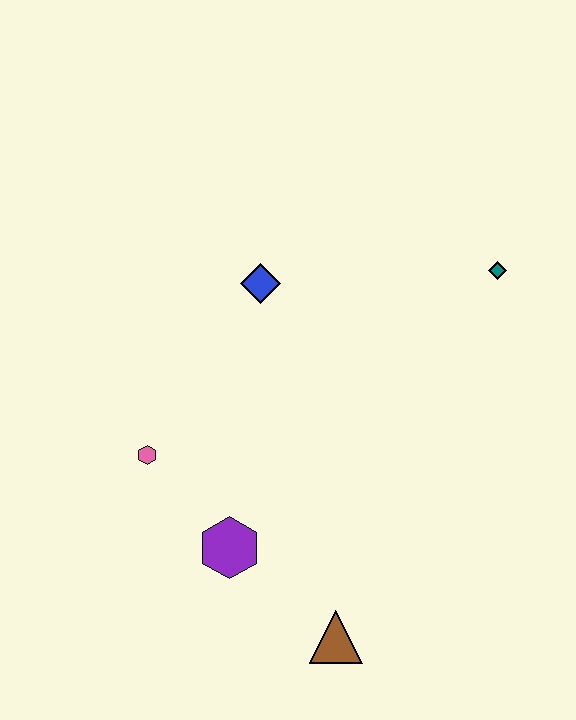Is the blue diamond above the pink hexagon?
Yes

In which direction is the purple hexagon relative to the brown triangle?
The purple hexagon is to the left of the brown triangle.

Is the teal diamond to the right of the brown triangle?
Yes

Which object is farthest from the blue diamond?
The brown triangle is farthest from the blue diamond.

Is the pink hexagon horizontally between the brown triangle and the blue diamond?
No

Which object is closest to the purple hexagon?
The pink hexagon is closest to the purple hexagon.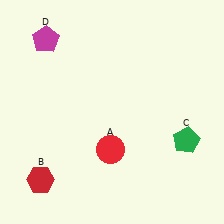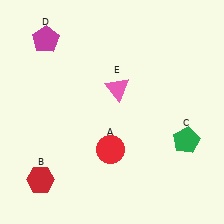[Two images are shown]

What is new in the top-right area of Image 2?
A pink triangle (E) was added in the top-right area of Image 2.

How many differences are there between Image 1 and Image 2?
There is 1 difference between the two images.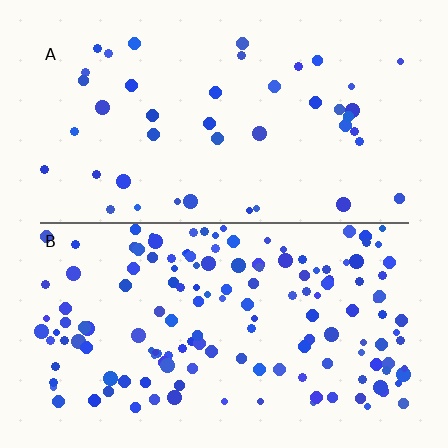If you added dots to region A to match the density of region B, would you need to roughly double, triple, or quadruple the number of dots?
Approximately triple.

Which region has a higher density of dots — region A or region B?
B (the bottom).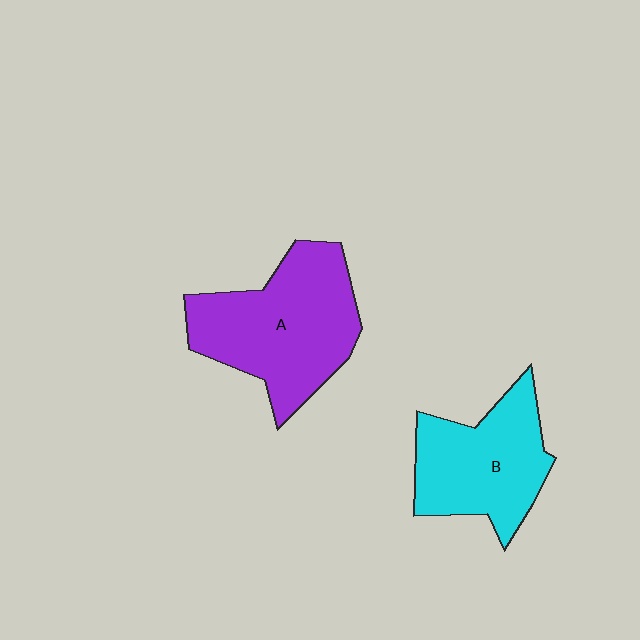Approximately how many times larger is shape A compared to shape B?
Approximately 1.3 times.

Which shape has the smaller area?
Shape B (cyan).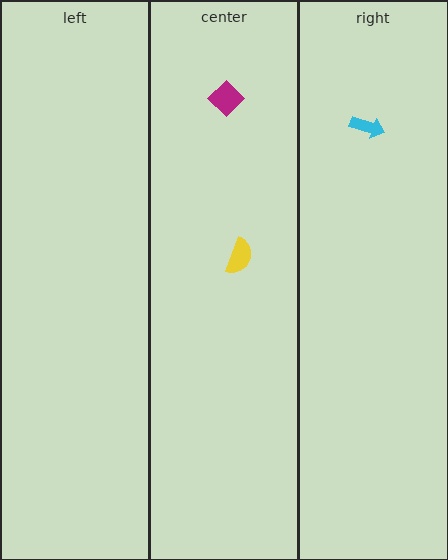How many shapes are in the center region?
2.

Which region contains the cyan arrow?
The right region.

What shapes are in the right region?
The cyan arrow.